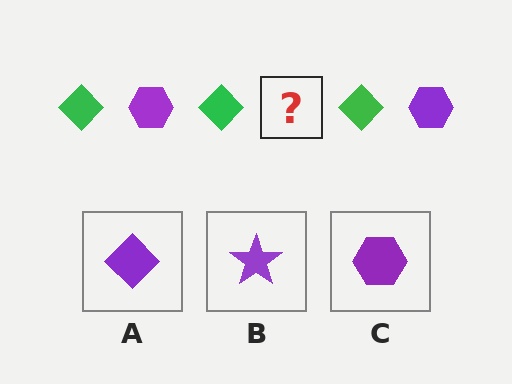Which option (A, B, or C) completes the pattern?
C.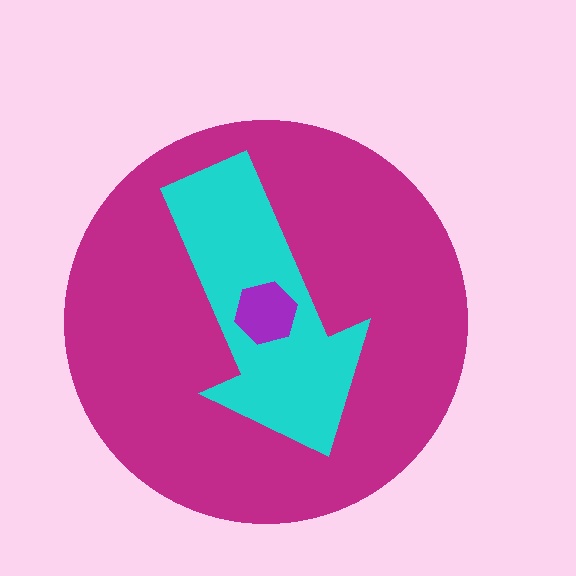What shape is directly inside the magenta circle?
The cyan arrow.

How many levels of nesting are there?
3.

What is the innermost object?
The purple hexagon.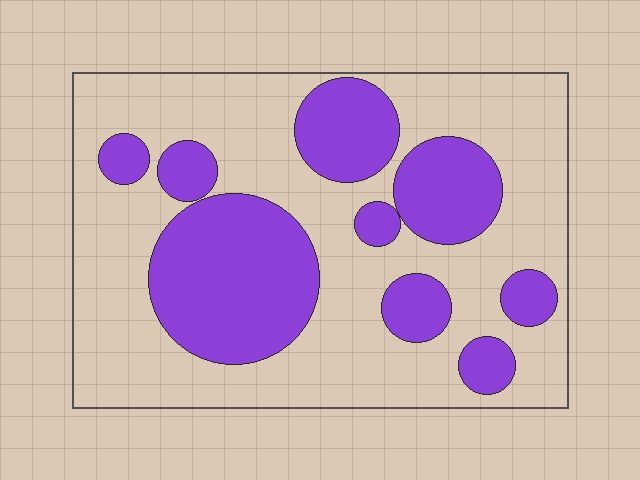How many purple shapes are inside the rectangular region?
9.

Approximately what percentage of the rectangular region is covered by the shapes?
Approximately 35%.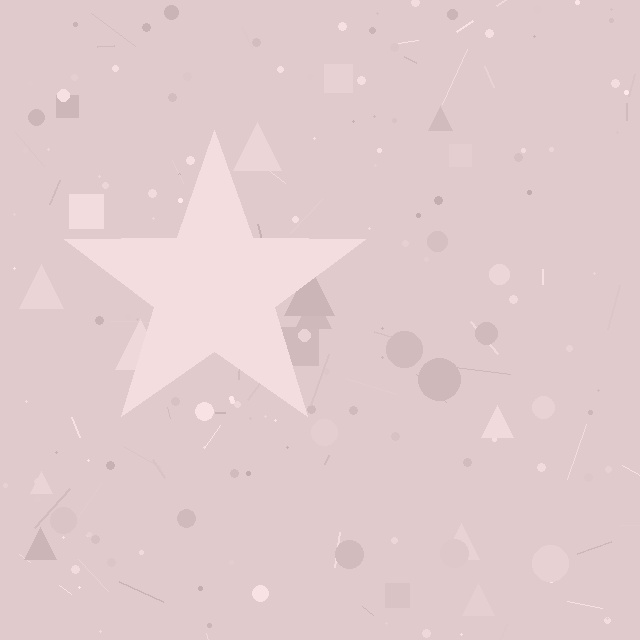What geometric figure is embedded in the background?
A star is embedded in the background.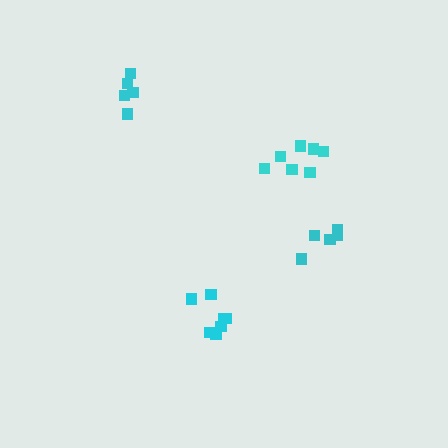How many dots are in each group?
Group 1: 7 dots, Group 2: 7 dots, Group 3: 5 dots, Group 4: 5 dots (24 total).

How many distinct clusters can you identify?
There are 4 distinct clusters.